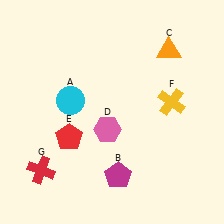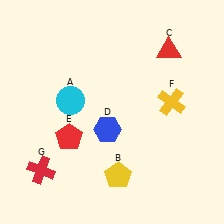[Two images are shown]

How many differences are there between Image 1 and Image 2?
There are 3 differences between the two images.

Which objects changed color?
B changed from magenta to yellow. C changed from orange to red. D changed from pink to blue.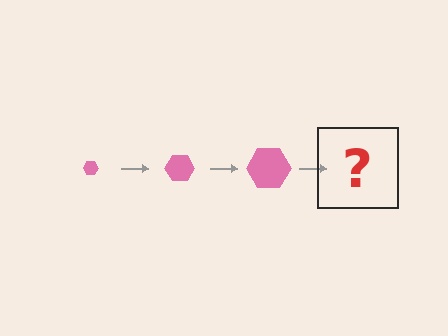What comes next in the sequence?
The next element should be a pink hexagon, larger than the previous one.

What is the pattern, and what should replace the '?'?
The pattern is that the hexagon gets progressively larger each step. The '?' should be a pink hexagon, larger than the previous one.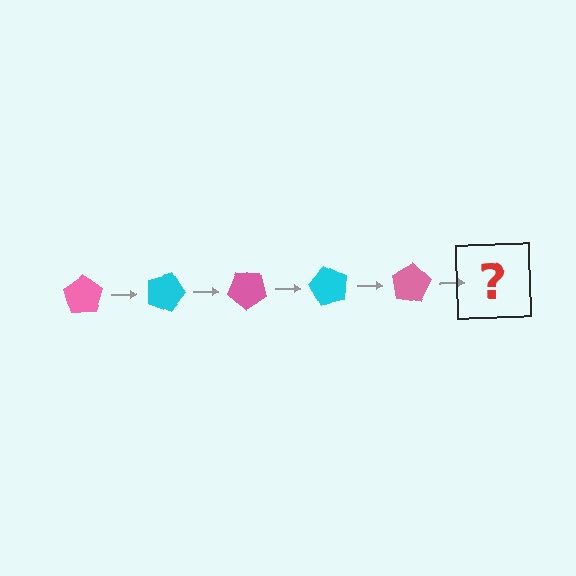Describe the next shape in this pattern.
It should be a cyan pentagon, rotated 100 degrees from the start.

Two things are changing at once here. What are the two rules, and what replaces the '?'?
The two rules are that it rotates 20 degrees each step and the color cycles through pink and cyan. The '?' should be a cyan pentagon, rotated 100 degrees from the start.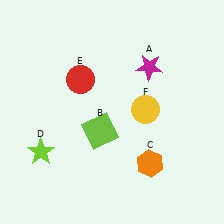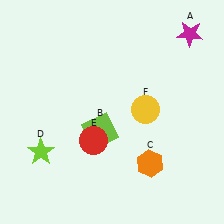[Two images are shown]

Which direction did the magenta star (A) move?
The magenta star (A) moved right.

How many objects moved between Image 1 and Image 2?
2 objects moved between the two images.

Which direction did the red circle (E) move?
The red circle (E) moved down.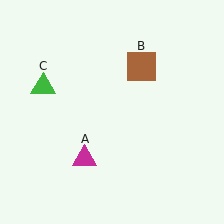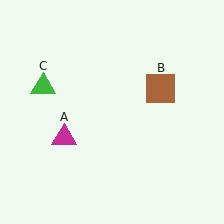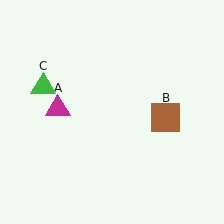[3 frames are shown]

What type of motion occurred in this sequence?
The magenta triangle (object A), brown square (object B) rotated clockwise around the center of the scene.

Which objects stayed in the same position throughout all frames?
Green triangle (object C) remained stationary.